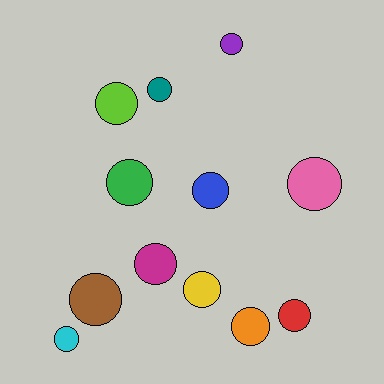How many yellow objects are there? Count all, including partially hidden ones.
There is 1 yellow object.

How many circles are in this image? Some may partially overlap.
There are 12 circles.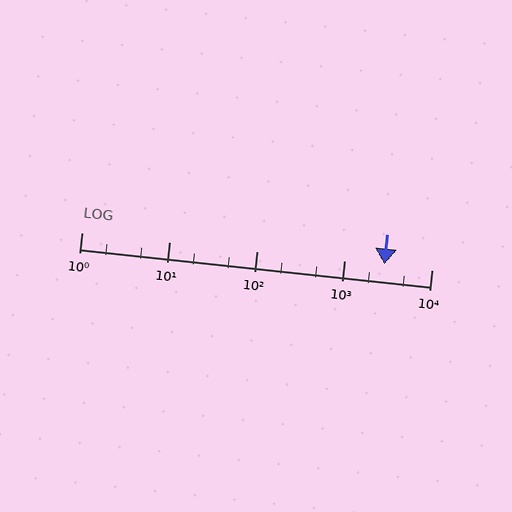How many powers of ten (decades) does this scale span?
The scale spans 4 decades, from 1 to 10000.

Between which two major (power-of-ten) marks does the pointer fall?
The pointer is between 1000 and 10000.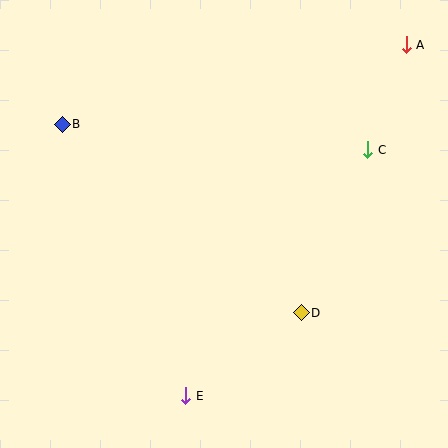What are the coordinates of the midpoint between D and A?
The midpoint between D and A is at (354, 179).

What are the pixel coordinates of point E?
Point E is at (186, 396).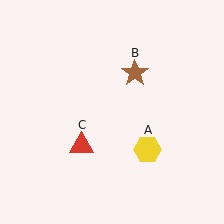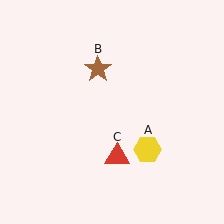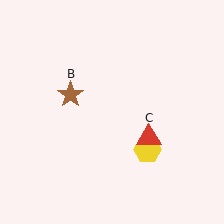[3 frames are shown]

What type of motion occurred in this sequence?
The brown star (object B), red triangle (object C) rotated counterclockwise around the center of the scene.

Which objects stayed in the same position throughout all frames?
Yellow hexagon (object A) remained stationary.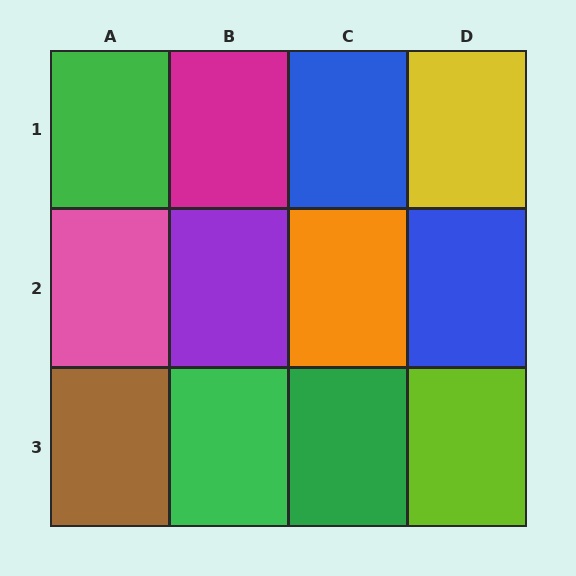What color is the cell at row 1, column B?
Magenta.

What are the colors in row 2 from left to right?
Pink, purple, orange, blue.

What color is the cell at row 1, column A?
Green.